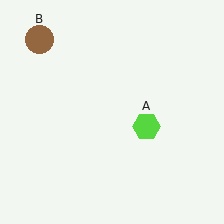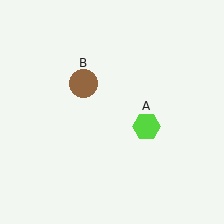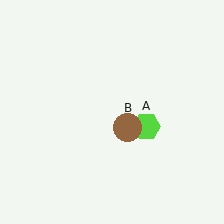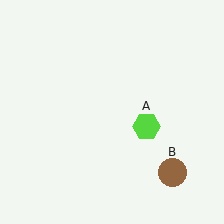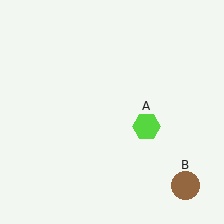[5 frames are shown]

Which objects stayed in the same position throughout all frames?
Lime hexagon (object A) remained stationary.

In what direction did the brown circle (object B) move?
The brown circle (object B) moved down and to the right.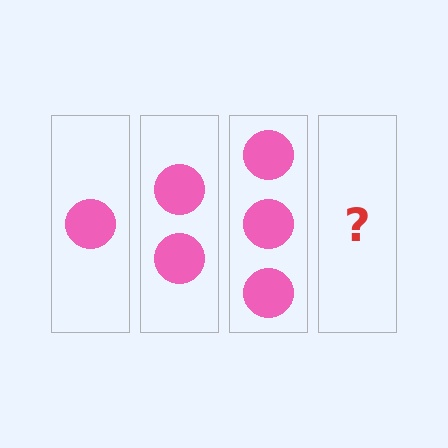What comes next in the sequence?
The next element should be 4 circles.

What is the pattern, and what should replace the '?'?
The pattern is that each step adds one more circle. The '?' should be 4 circles.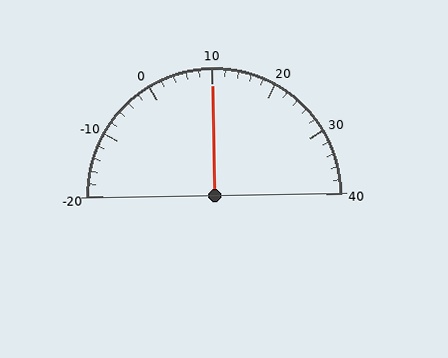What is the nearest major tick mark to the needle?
The nearest major tick mark is 10.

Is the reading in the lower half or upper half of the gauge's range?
The reading is in the upper half of the range (-20 to 40).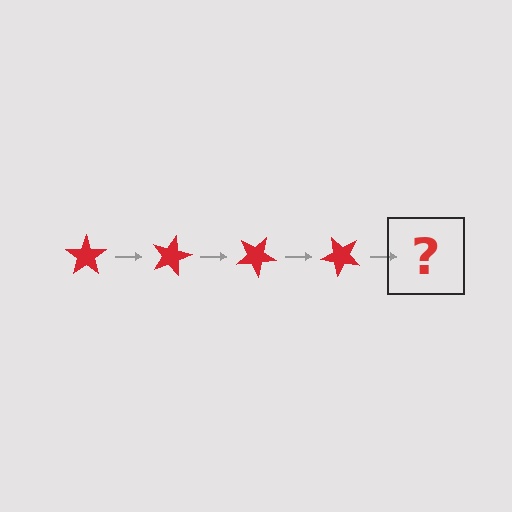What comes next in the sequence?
The next element should be a red star rotated 60 degrees.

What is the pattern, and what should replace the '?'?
The pattern is that the star rotates 15 degrees each step. The '?' should be a red star rotated 60 degrees.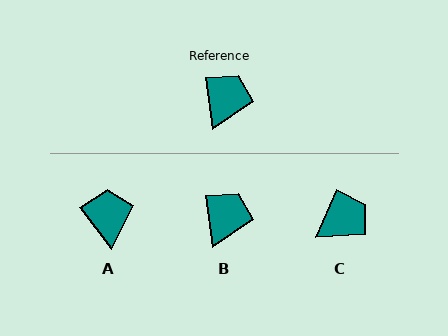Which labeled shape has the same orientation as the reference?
B.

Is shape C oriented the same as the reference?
No, it is off by about 31 degrees.